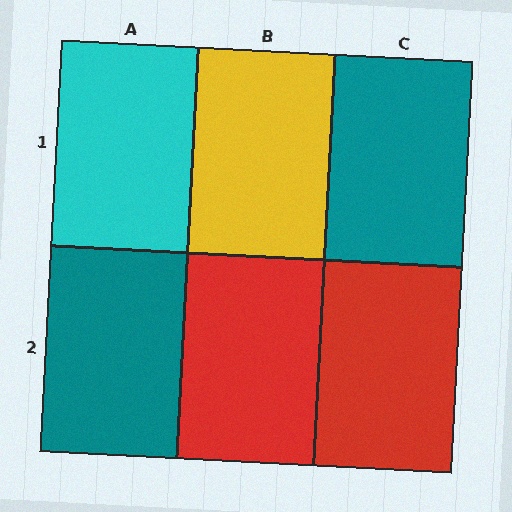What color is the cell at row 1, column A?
Cyan.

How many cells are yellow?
1 cell is yellow.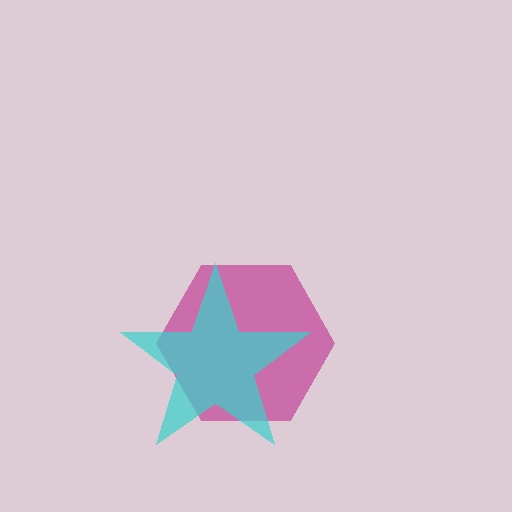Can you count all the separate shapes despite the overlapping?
Yes, there are 2 separate shapes.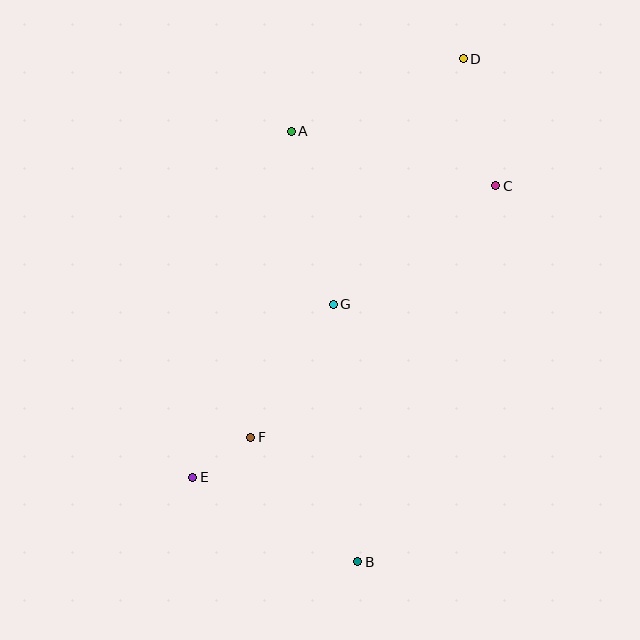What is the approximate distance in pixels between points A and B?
The distance between A and B is approximately 436 pixels.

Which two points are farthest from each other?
Points B and D are farthest from each other.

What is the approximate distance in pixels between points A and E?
The distance between A and E is approximately 360 pixels.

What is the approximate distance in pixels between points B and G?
The distance between B and G is approximately 259 pixels.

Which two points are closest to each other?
Points E and F are closest to each other.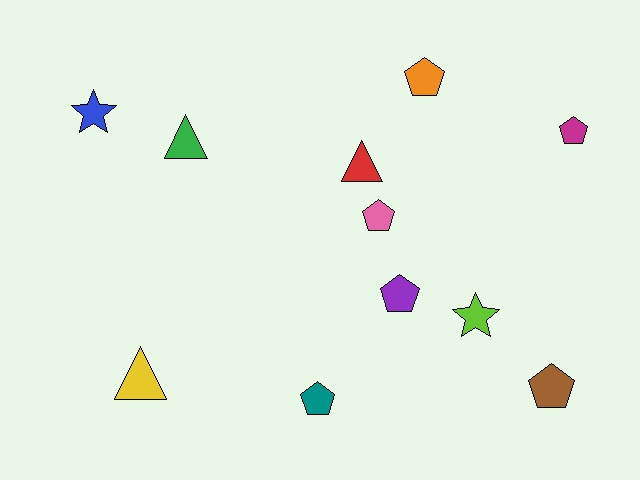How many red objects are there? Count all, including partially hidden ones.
There is 1 red object.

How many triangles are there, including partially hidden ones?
There are 3 triangles.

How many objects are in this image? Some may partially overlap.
There are 11 objects.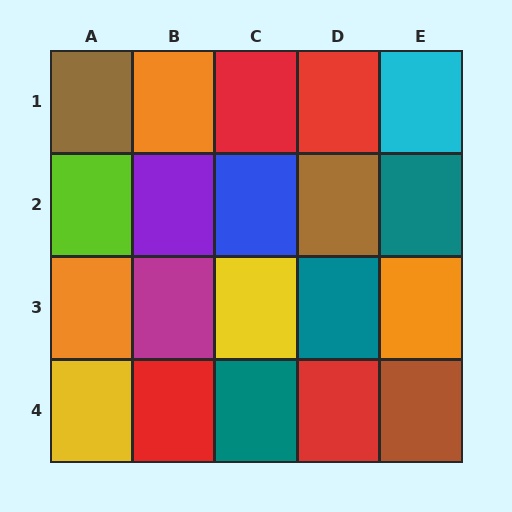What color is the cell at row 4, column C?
Teal.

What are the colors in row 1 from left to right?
Brown, orange, red, red, cyan.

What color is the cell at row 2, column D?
Brown.